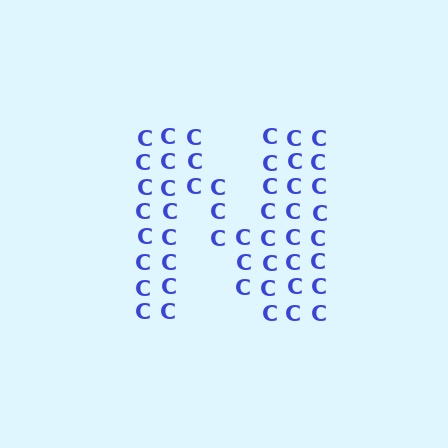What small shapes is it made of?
It is made of small letter C's.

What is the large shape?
The large shape is the letter N.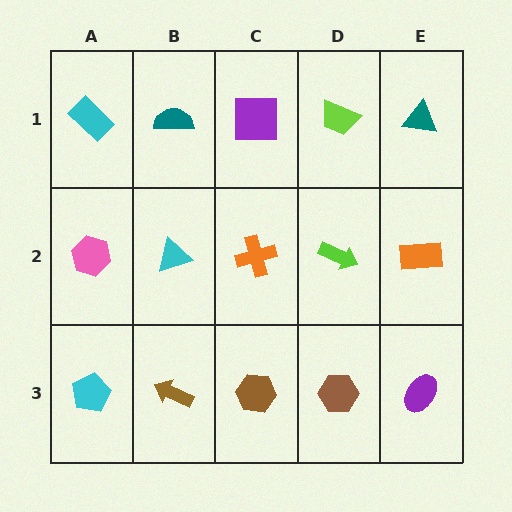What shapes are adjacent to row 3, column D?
A lime arrow (row 2, column D), a brown hexagon (row 3, column C), a purple ellipse (row 3, column E).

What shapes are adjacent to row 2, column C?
A purple square (row 1, column C), a brown hexagon (row 3, column C), a cyan triangle (row 2, column B), a lime arrow (row 2, column D).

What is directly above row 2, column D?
A lime trapezoid.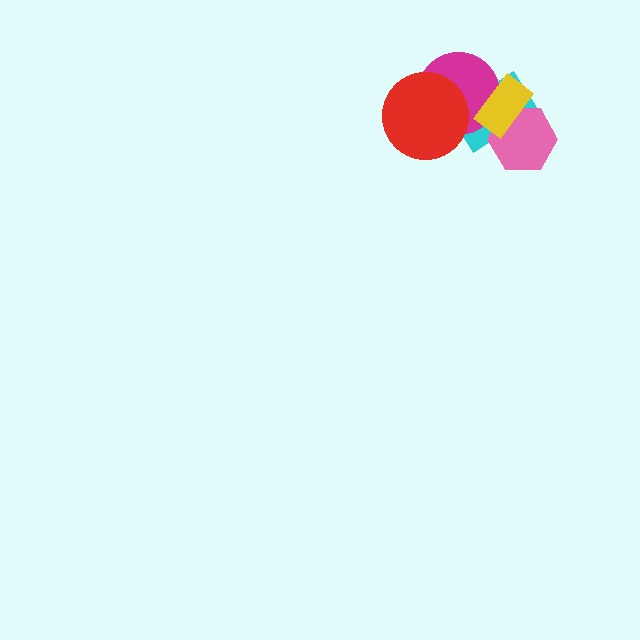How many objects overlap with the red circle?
2 objects overlap with the red circle.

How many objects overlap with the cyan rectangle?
4 objects overlap with the cyan rectangle.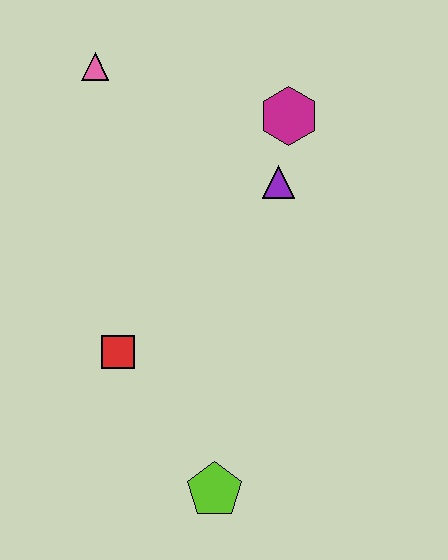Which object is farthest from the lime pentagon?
The pink triangle is farthest from the lime pentagon.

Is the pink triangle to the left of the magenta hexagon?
Yes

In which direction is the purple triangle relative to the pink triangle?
The purple triangle is to the right of the pink triangle.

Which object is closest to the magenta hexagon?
The purple triangle is closest to the magenta hexagon.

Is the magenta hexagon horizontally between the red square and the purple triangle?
No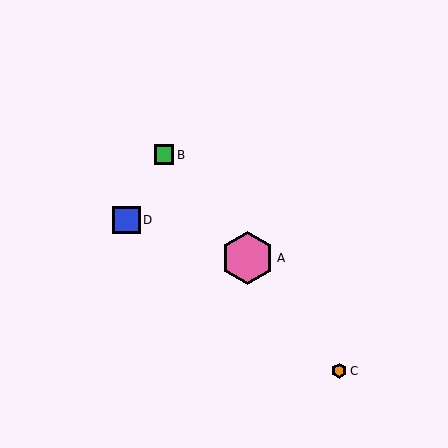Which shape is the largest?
The pink hexagon (labeled A) is the largest.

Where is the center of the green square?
The center of the green square is at (164, 155).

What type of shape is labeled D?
Shape D is a blue square.